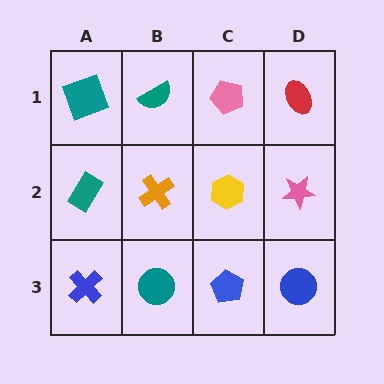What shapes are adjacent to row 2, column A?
A teal square (row 1, column A), a blue cross (row 3, column A), an orange cross (row 2, column B).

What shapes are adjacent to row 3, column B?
An orange cross (row 2, column B), a blue cross (row 3, column A), a blue pentagon (row 3, column C).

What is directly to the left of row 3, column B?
A blue cross.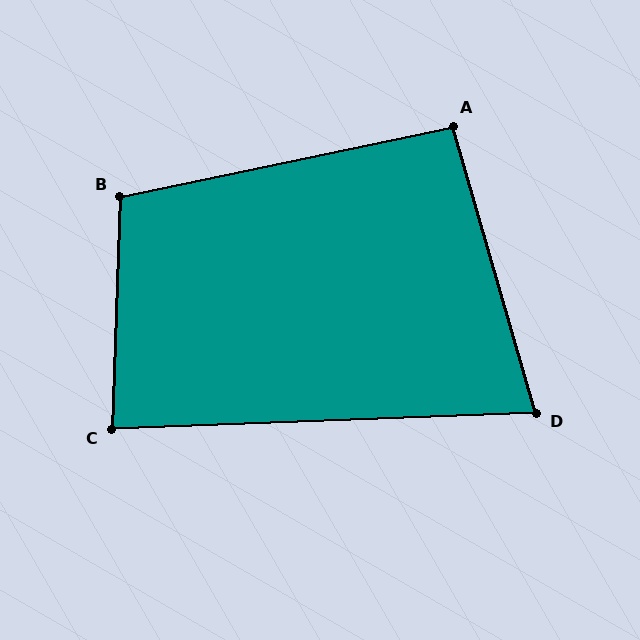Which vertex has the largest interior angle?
B, at approximately 104 degrees.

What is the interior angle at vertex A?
Approximately 94 degrees (approximately right).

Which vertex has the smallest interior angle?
D, at approximately 76 degrees.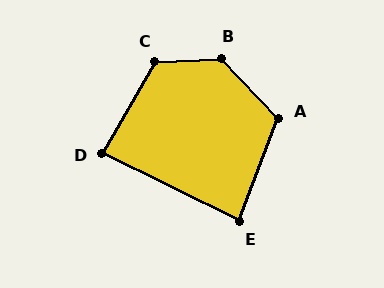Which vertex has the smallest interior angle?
E, at approximately 85 degrees.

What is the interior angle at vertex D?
Approximately 87 degrees (approximately right).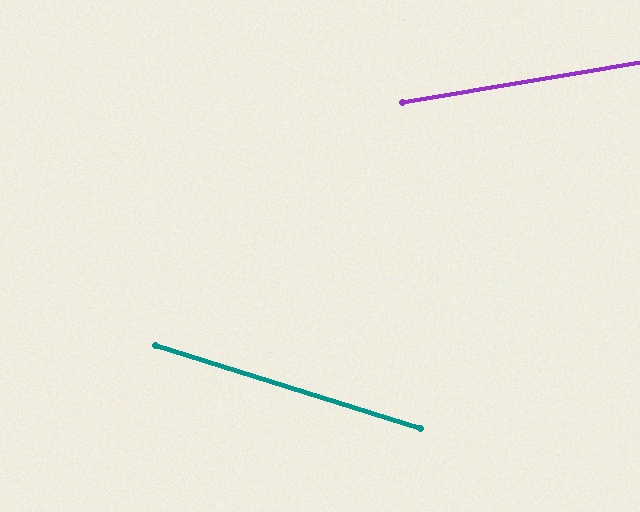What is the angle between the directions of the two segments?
Approximately 27 degrees.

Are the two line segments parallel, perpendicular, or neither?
Neither parallel nor perpendicular — they differ by about 27°.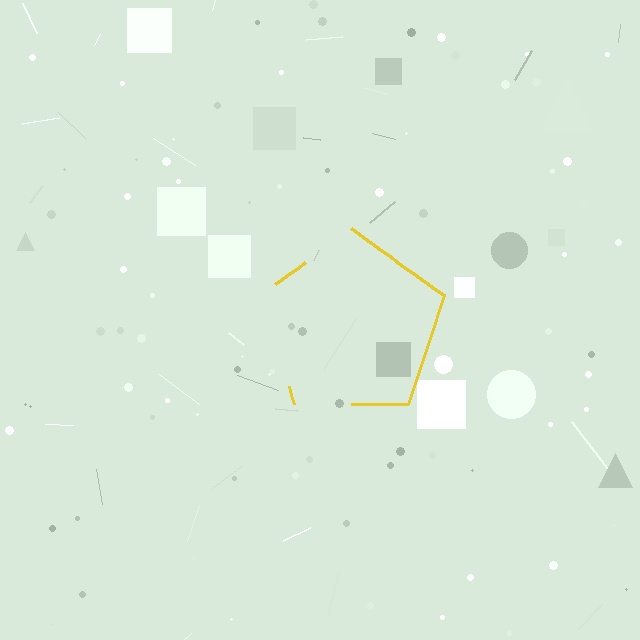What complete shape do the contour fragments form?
The contour fragments form a pentagon.